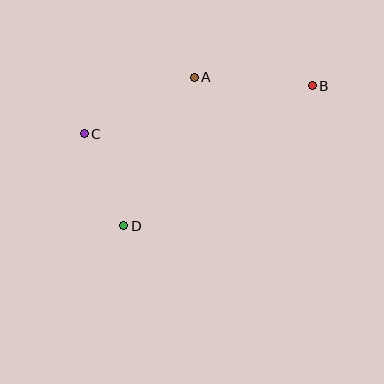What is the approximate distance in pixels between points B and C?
The distance between B and C is approximately 233 pixels.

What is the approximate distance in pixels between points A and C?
The distance between A and C is approximately 124 pixels.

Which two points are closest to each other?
Points C and D are closest to each other.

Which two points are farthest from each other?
Points B and D are farthest from each other.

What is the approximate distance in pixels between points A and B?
The distance between A and B is approximately 119 pixels.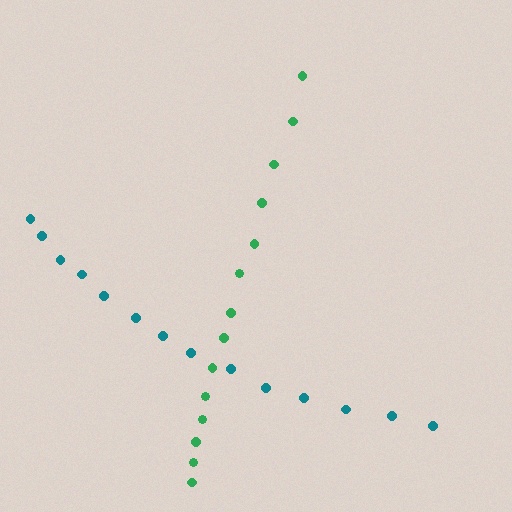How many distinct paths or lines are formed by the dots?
There are 2 distinct paths.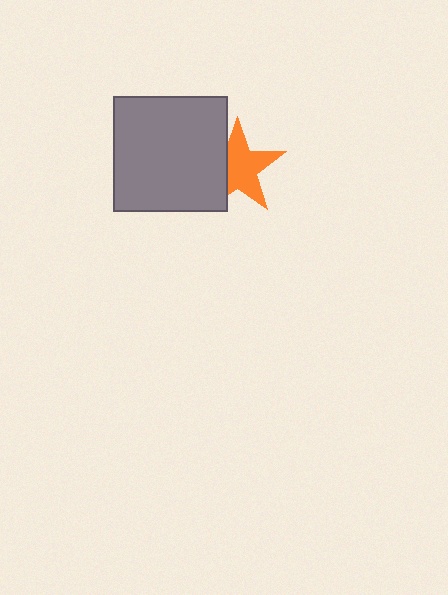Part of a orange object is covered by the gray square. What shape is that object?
It is a star.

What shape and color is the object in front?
The object in front is a gray square.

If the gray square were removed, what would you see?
You would see the complete orange star.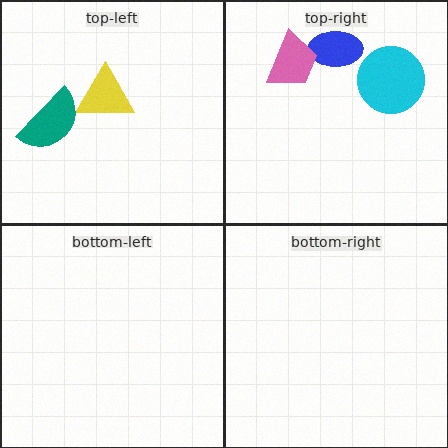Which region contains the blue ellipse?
The top-right region.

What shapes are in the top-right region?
The cyan circle, the blue ellipse, the pink trapezoid.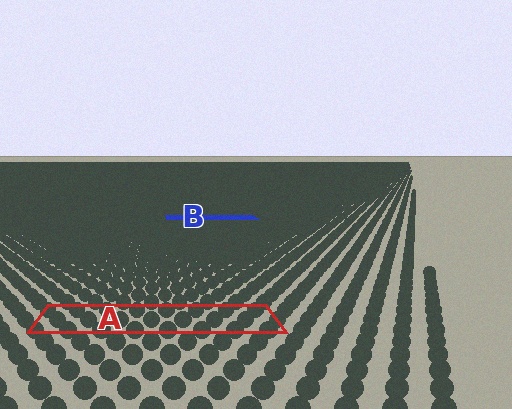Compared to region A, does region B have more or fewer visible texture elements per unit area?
Region B has more texture elements per unit area — they are packed more densely because it is farther away.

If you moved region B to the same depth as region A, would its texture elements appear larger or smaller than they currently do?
They would appear larger. At a closer depth, the same texture elements are projected at a bigger on-screen size.